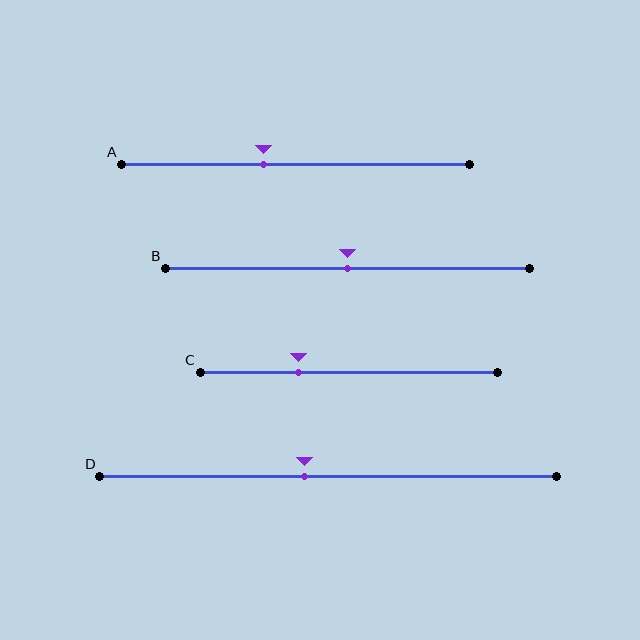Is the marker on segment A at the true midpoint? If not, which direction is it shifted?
No, the marker on segment A is shifted to the left by about 9% of the segment length.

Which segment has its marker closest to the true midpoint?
Segment B has its marker closest to the true midpoint.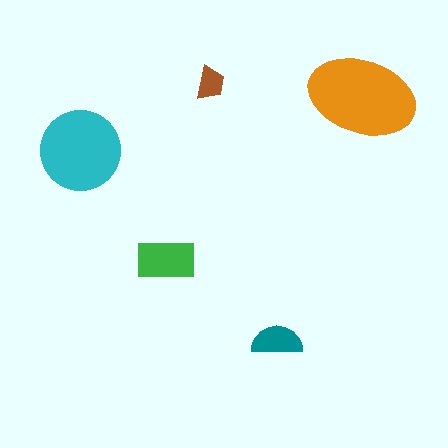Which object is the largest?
The orange ellipse.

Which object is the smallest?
The brown trapezoid.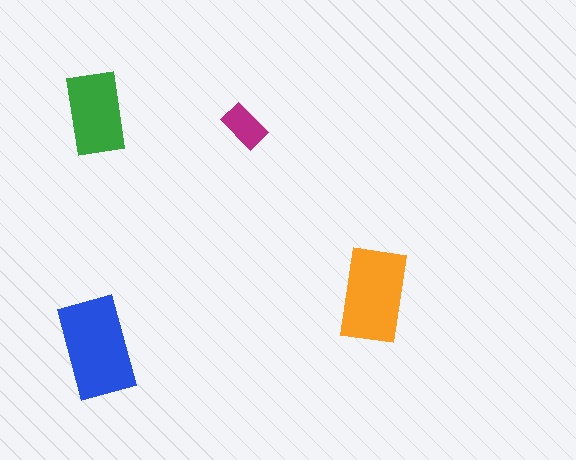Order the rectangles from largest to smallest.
the blue one, the orange one, the green one, the magenta one.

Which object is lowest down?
The blue rectangle is bottommost.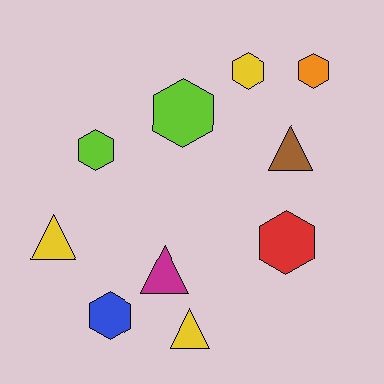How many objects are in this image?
There are 10 objects.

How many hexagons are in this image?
There are 6 hexagons.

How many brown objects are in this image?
There is 1 brown object.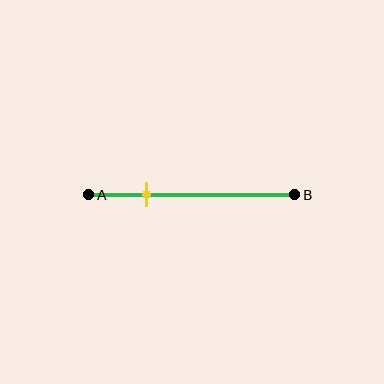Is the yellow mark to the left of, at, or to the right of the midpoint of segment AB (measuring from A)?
The yellow mark is to the left of the midpoint of segment AB.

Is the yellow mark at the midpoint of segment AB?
No, the mark is at about 30% from A, not at the 50% midpoint.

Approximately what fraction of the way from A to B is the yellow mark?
The yellow mark is approximately 30% of the way from A to B.